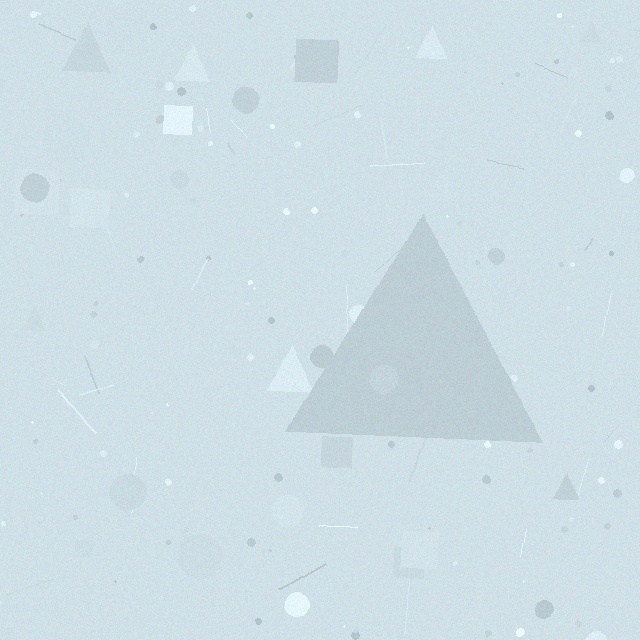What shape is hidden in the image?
A triangle is hidden in the image.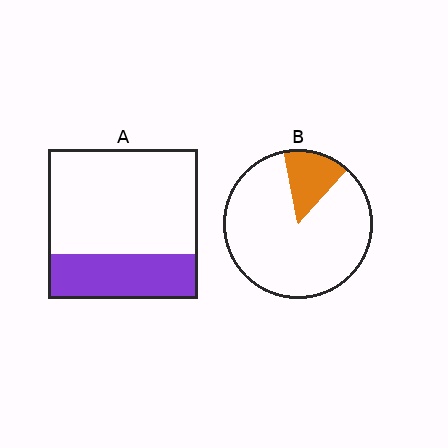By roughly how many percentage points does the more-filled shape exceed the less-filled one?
By roughly 15 percentage points (A over B).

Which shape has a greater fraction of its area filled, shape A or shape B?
Shape A.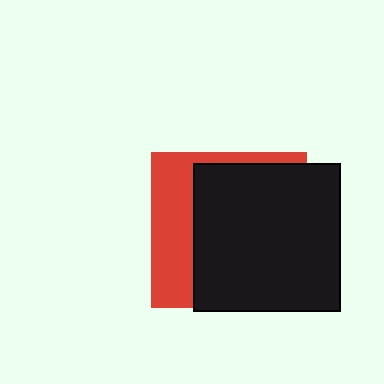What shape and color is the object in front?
The object in front is a black square.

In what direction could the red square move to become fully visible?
The red square could move left. That would shift it out from behind the black square entirely.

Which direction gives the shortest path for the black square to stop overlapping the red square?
Moving right gives the shortest separation.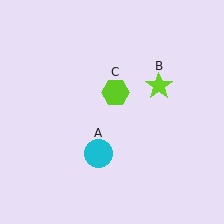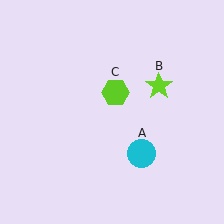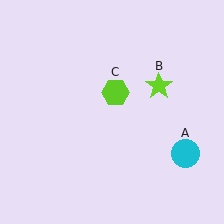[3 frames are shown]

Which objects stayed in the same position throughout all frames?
Lime star (object B) and lime hexagon (object C) remained stationary.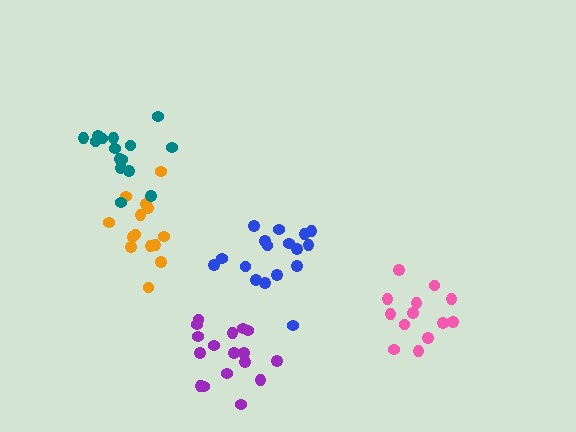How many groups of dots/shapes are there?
There are 5 groups.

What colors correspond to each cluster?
The clusters are colored: blue, pink, orange, teal, purple.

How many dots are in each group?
Group 1: 17 dots, Group 2: 13 dots, Group 3: 14 dots, Group 4: 15 dots, Group 5: 17 dots (76 total).